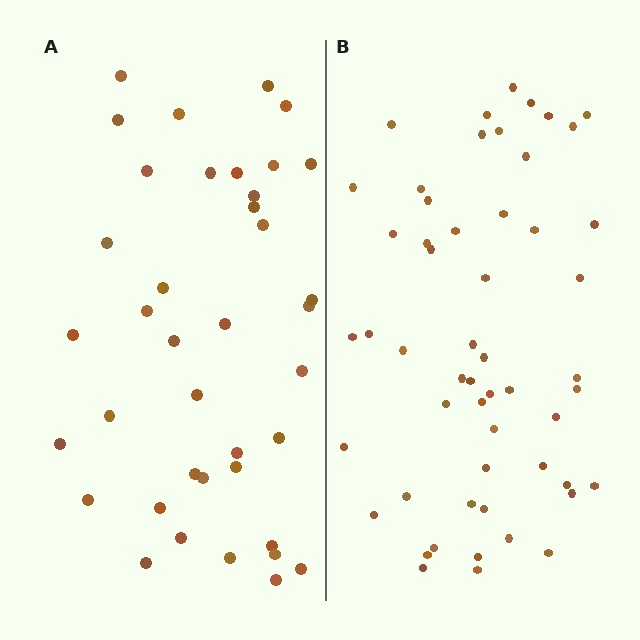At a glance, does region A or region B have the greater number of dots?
Region B (the right region) has more dots.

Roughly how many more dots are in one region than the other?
Region B has approximately 15 more dots than region A.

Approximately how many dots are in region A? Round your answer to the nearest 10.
About 40 dots. (The exact count is 39, which rounds to 40.)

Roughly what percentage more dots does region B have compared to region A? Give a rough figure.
About 40% more.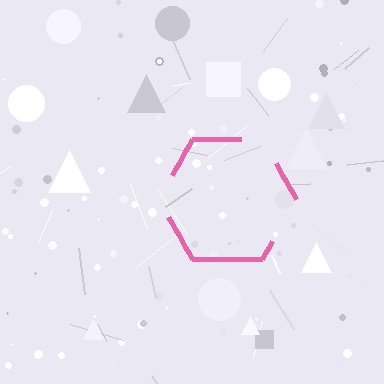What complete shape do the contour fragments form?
The contour fragments form a hexagon.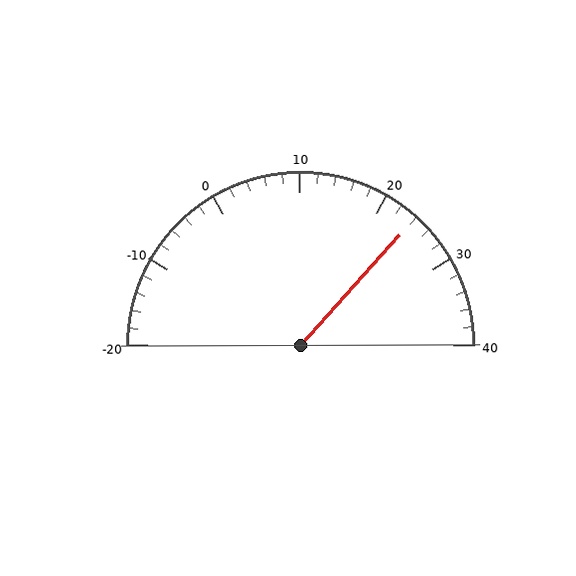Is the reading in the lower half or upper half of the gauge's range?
The reading is in the upper half of the range (-20 to 40).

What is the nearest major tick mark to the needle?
The nearest major tick mark is 20.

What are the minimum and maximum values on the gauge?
The gauge ranges from -20 to 40.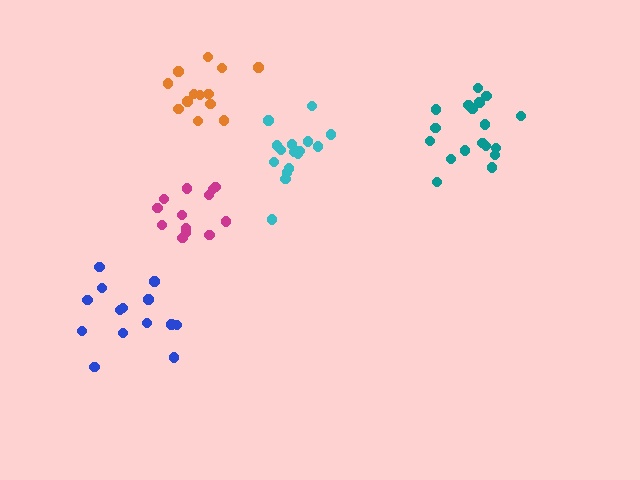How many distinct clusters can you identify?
There are 5 distinct clusters.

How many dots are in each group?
Group 1: 18 dots, Group 2: 14 dots, Group 3: 16 dots, Group 4: 13 dots, Group 5: 14 dots (75 total).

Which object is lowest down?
The blue cluster is bottommost.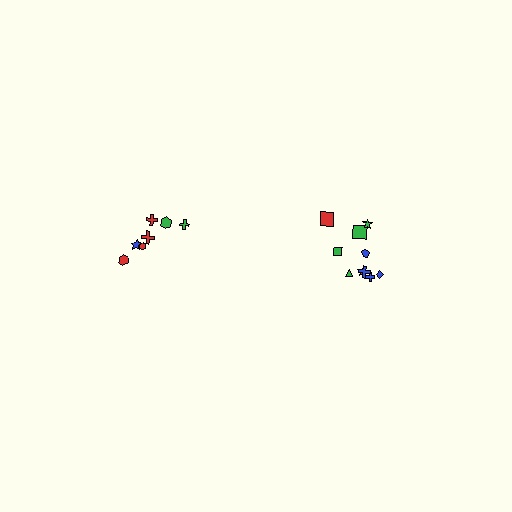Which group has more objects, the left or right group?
The right group.